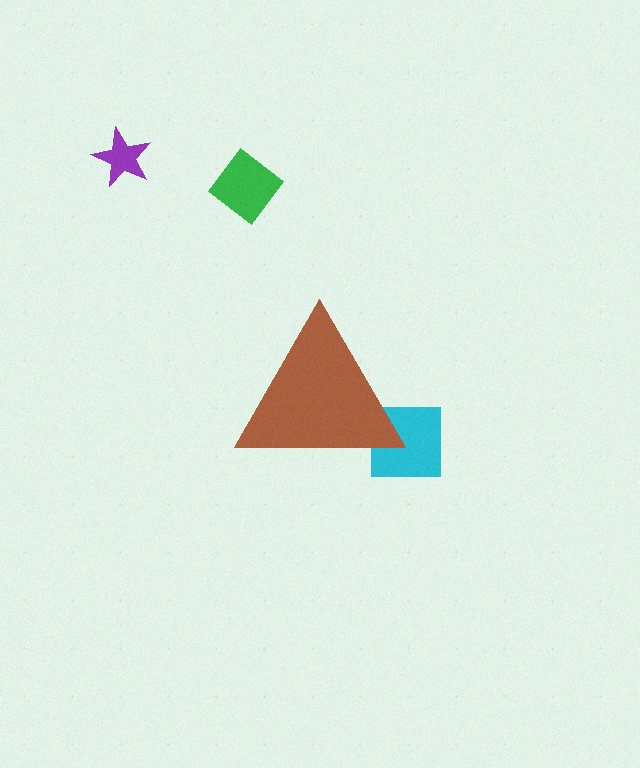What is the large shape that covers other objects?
A brown triangle.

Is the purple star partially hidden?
No, the purple star is fully visible.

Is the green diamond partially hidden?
No, the green diamond is fully visible.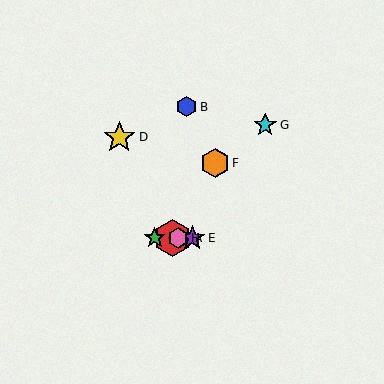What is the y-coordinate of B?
Object B is at y≈107.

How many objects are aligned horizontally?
4 objects (A, C, E, H) are aligned horizontally.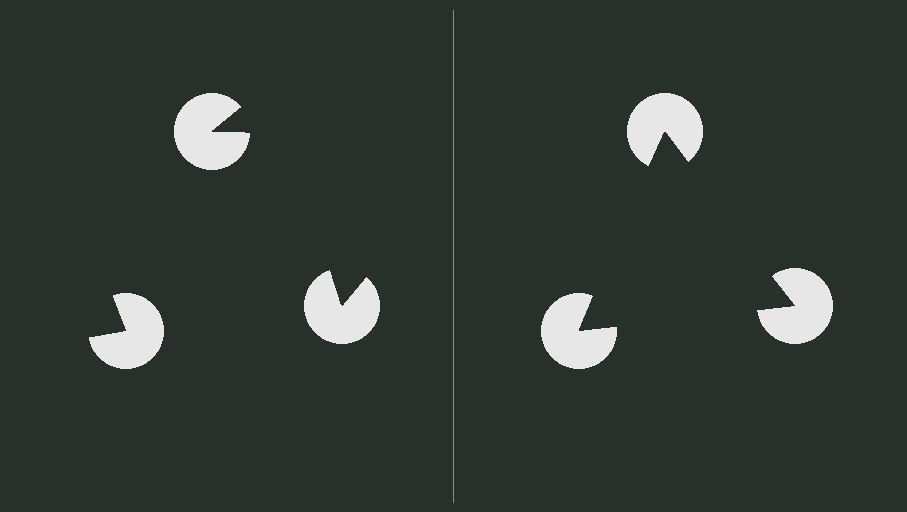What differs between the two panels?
The pac-man discs are positioned identically on both sides; only the wedge orientations differ. On the right they align to a triangle; on the left they are misaligned.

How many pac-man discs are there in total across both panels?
6 — 3 on each side.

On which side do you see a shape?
An illusory triangle appears on the right side. On the left side the wedge cuts are rotated, so no coherent shape forms.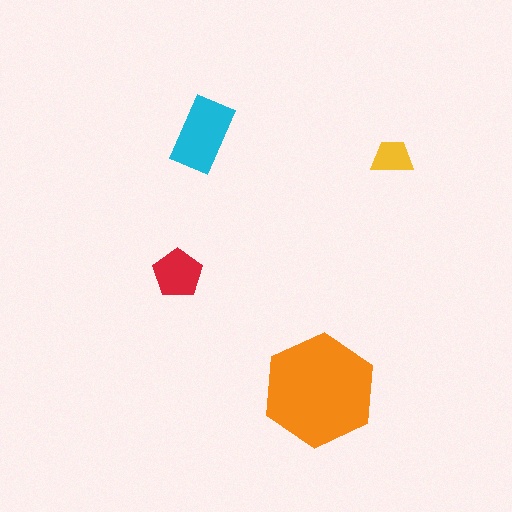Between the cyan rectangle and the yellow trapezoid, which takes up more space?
The cyan rectangle.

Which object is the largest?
The orange hexagon.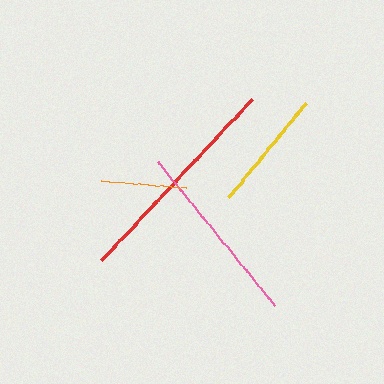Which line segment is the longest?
The red line is the longest at approximately 221 pixels.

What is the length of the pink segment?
The pink segment is approximately 186 pixels long.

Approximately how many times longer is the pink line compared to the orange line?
The pink line is approximately 2.2 times the length of the orange line.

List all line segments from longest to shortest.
From longest to shortest: red, pink, yellow, orange.